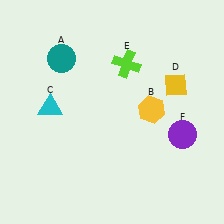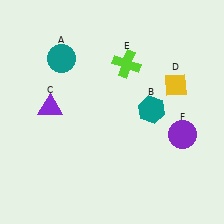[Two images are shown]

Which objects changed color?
B changed from yellow to teal. C changed from cyan to purple.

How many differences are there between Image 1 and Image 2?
There are 2 differences between the two images.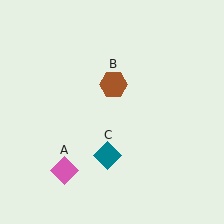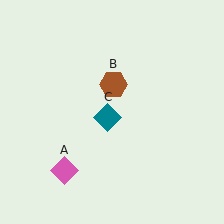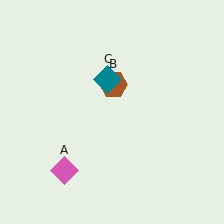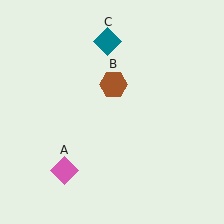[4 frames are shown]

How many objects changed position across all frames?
1 object changed position: teal diamond (object C).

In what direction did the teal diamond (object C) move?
The teal diamond (object C) moved up.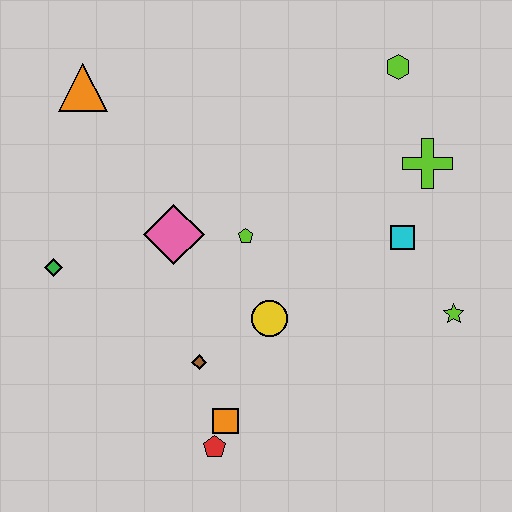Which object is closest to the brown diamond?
The orange square is closest to the brown diamond.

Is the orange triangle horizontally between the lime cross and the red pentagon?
No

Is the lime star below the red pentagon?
No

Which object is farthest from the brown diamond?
The lime hexagon is farthest from the brown diamond.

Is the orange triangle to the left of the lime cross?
Yes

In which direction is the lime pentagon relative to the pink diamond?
The lime pentagon is to the right of the pink diamond.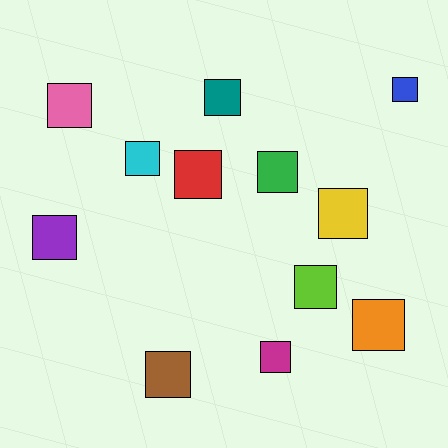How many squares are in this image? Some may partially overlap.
There are 12 squares.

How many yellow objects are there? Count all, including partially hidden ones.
There is 1 yellow object.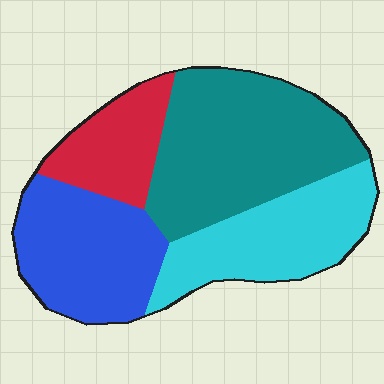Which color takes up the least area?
Red, at roughly 15%.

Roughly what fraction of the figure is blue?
Blue covers about 25% of the figure.